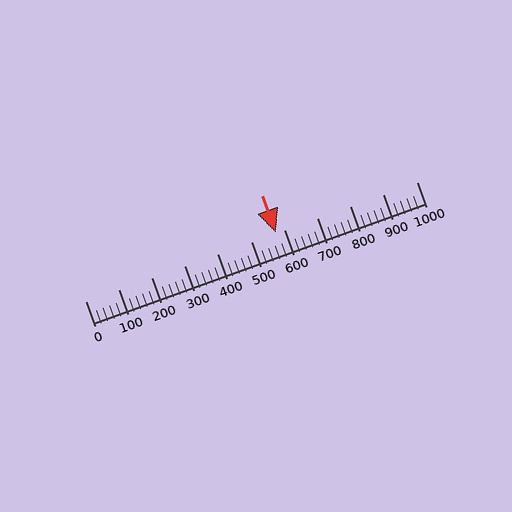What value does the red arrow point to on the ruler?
The red arrow points to approximately 575.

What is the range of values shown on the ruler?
The ruler shows values from 0 to 1000.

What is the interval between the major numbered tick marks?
The major tick marks are spaced 100 units apart.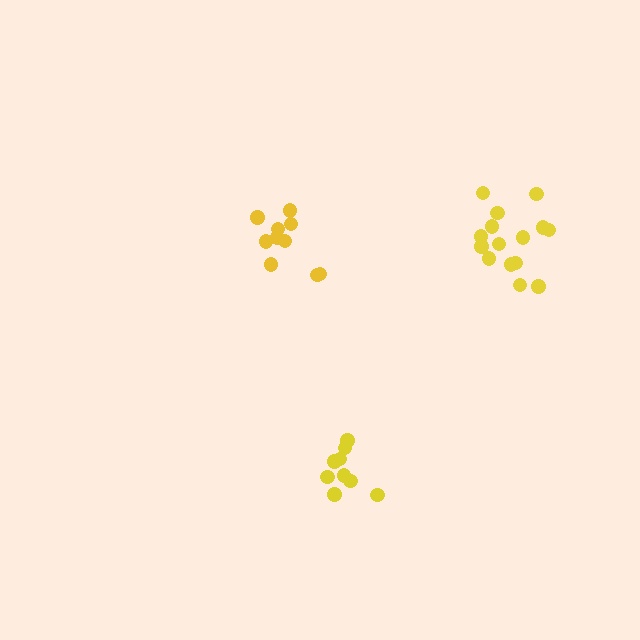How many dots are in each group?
Group 1: 9 dots, Group 2: 10 dots, Group 3: 15 dots (34 total).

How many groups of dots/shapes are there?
There are 3 groups.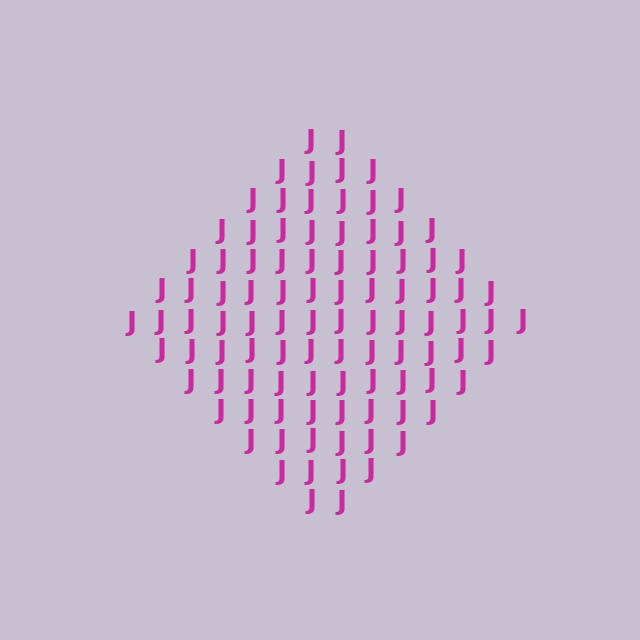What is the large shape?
The large shape is a diamond.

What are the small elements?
The small elements are letter J's.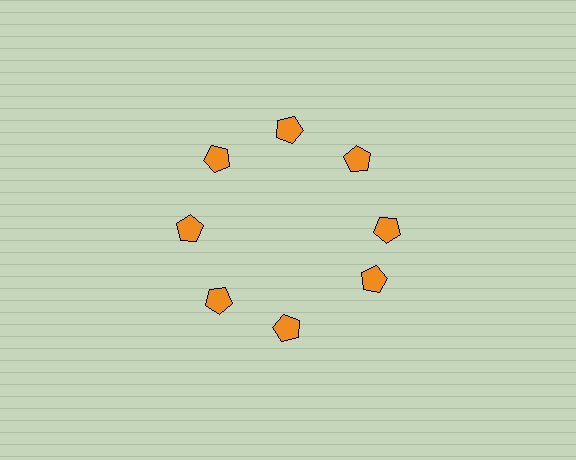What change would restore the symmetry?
The symmetry would be restored by rotating it back into even spacing with its neighbors so that all 8 pentagons sit at equal angles and equal distance from the center.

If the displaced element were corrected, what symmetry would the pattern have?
It would have 8-fold rotational symmetry — the pattern would map onto itself every 45 degrees.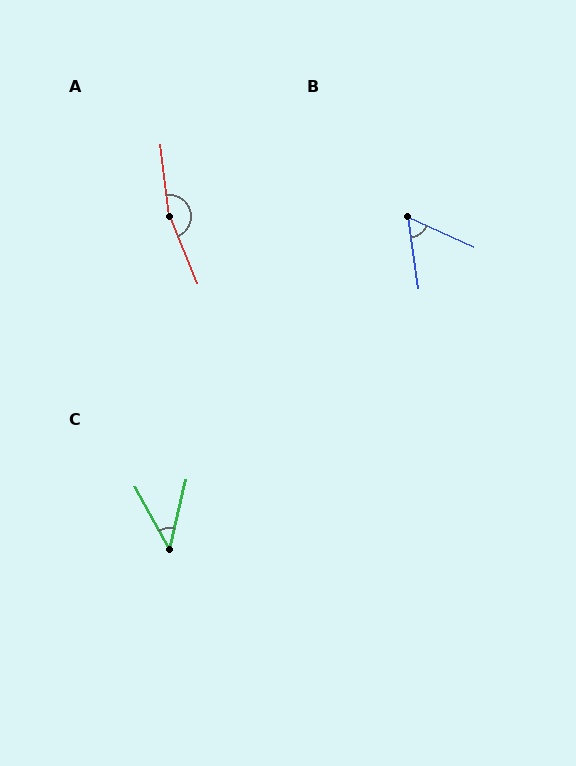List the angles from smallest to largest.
C (42°), B (58°), A (165°).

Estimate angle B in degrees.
Approximately 58 degrees.